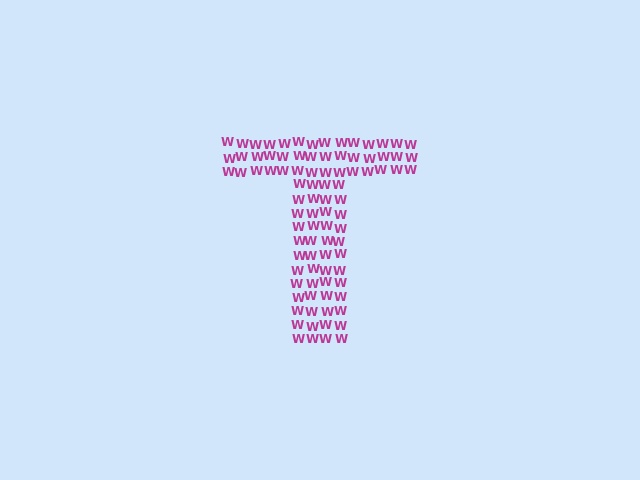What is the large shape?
The large shape is the letter T.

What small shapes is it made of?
It is made of small letter W's.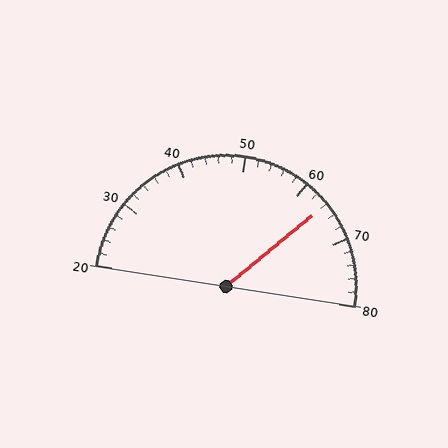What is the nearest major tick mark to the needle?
The nearest major tick mark is 60.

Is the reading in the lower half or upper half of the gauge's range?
The reading is in the upper half of the range (20 to 80).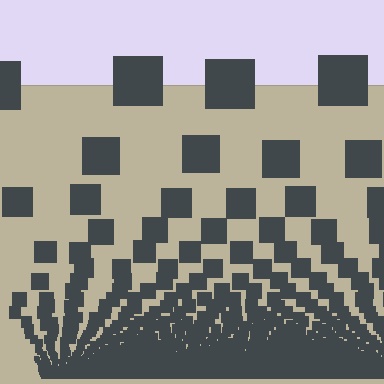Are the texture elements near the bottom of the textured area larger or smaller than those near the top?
Smaller. The gradient is inverted — elements near the bottom are smaller and denser.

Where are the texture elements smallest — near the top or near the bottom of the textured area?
Near the bottom.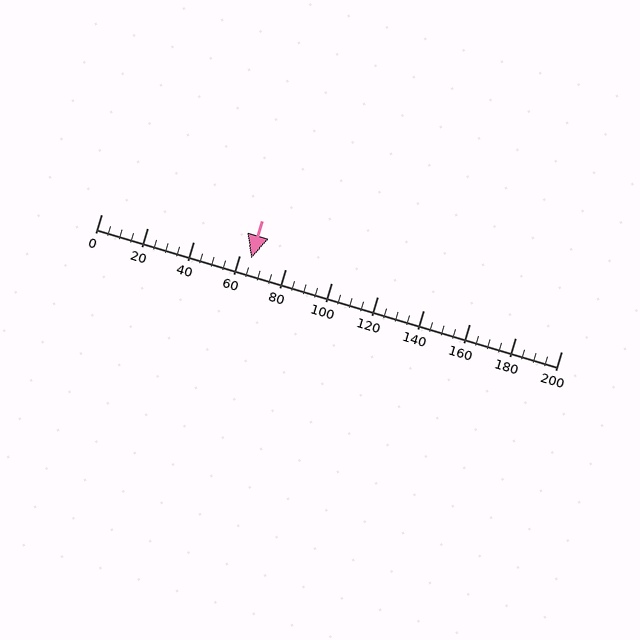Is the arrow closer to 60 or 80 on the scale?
The arrow is closer to 60.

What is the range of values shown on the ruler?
The ruler shows values from 0 to 200.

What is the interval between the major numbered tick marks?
The major tick marks are spaced 20 units apart.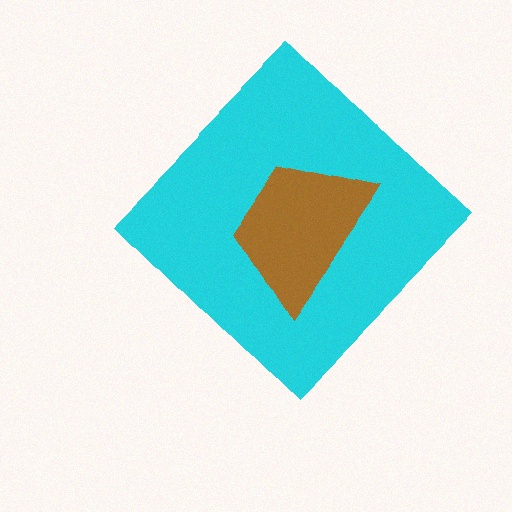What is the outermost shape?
The cyan diamond.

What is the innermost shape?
The brown trapezoid.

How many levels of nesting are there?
2.